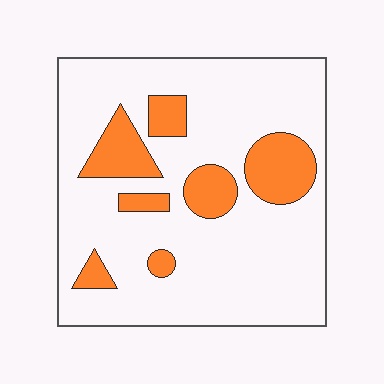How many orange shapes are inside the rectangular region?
7.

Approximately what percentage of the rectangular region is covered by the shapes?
Approximately 20%.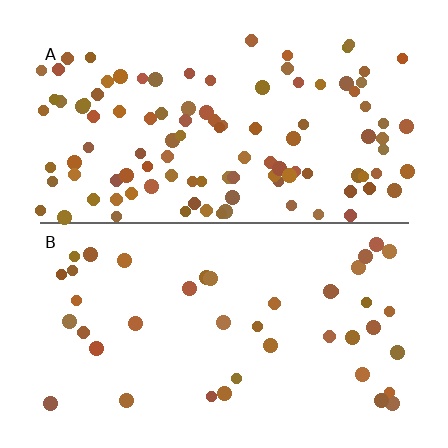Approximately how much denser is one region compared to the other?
Approximately 2.6× — region A over region B.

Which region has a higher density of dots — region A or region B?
A (the top).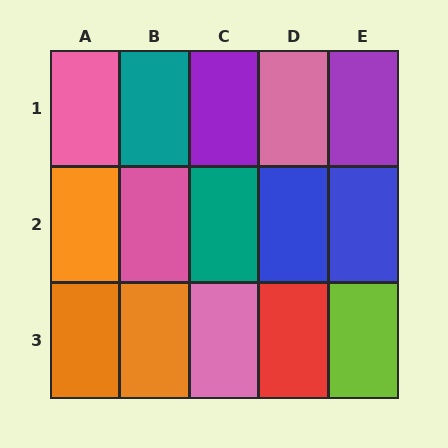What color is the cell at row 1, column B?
Teal.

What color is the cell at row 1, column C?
Purple.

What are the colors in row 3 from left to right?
Orange, orange, pink, red, lime.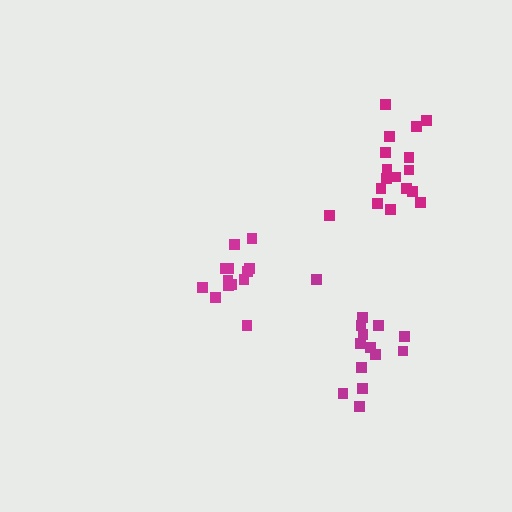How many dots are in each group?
Group 1: 13 dots, Group 2: 14 dots, Group 3: 17 dots (44 total).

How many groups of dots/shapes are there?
There are 3 groups.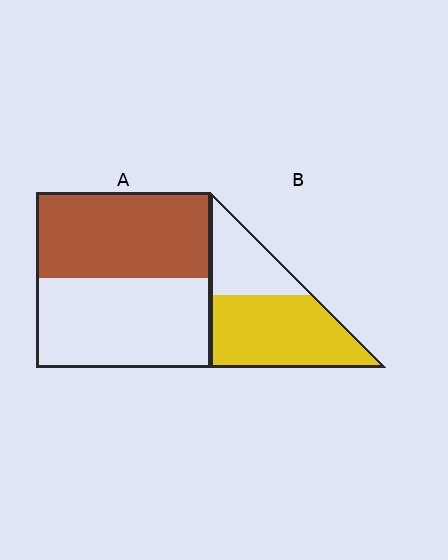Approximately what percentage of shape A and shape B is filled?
A is approximately 50% and B is approximately 65%.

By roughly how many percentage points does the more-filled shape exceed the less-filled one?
By roughly 15 percentage points (B over A).